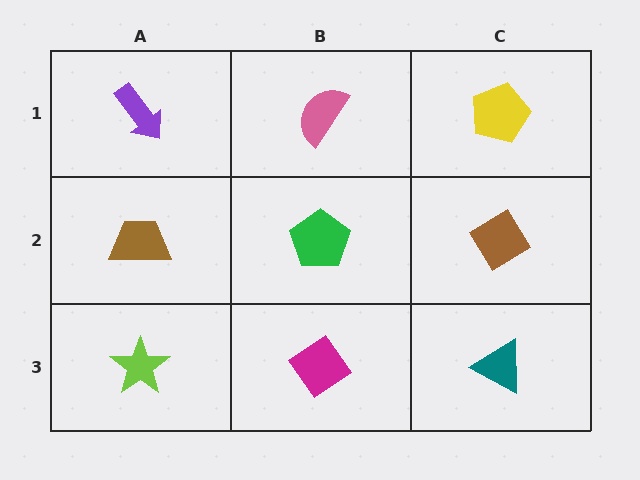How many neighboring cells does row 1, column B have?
3.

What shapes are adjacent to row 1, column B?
A green pentagon (row 2, column B), a purple arrow (row 1, column A), a yellow pentagon (row 1, column C).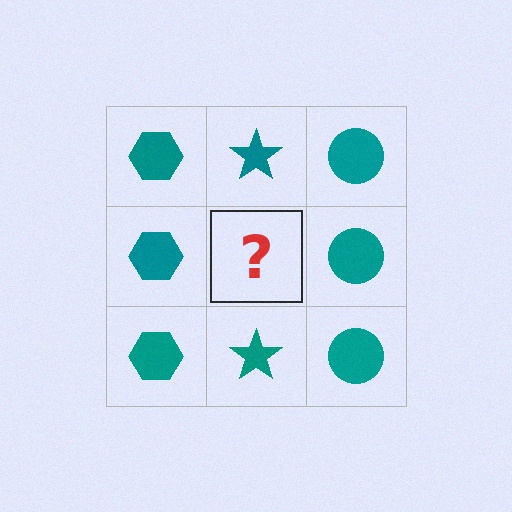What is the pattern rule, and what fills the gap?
The rule is that each column has a consistent shape. The gap should be filled with a teal star.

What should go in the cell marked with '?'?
The missing cell should contain a teal star.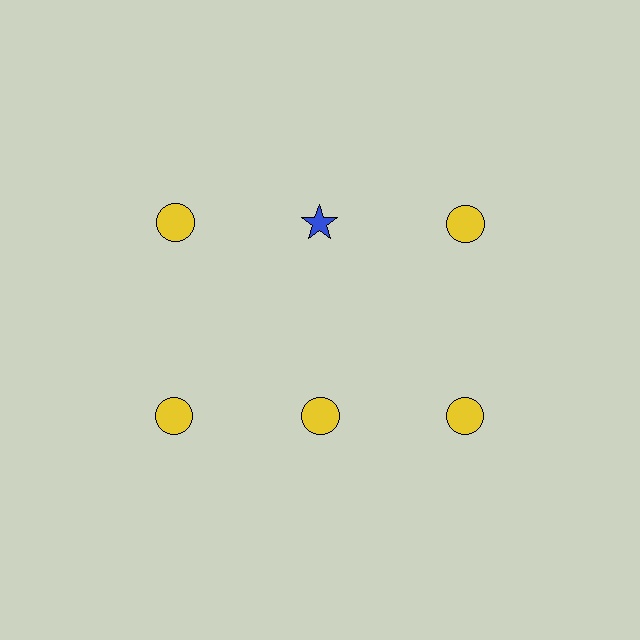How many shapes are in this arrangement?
There are 6 shapes arranged in a grid pattern.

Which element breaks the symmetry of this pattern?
The blue star in the top row, second from left column breaks the symmetry. All other shapes are yellow circles.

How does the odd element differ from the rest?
It differs in both color (blue instead of yellow) and shape (star instead of circle).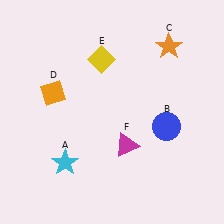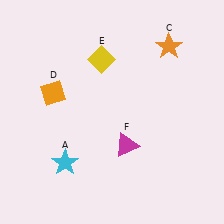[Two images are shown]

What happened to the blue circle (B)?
The blue circle (B) was removed in Image 2. It was in the bottom-right area of Image 1.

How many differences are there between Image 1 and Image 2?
There is 1 difference between the two images.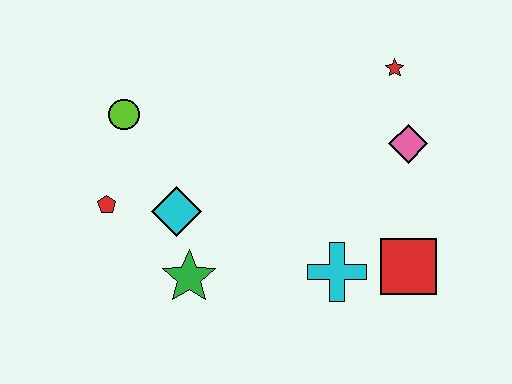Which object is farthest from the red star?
The red pentagon is farthest from the red star.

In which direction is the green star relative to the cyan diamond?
The green star is below the cyan diamond.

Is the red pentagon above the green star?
Yes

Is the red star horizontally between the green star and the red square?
Yes